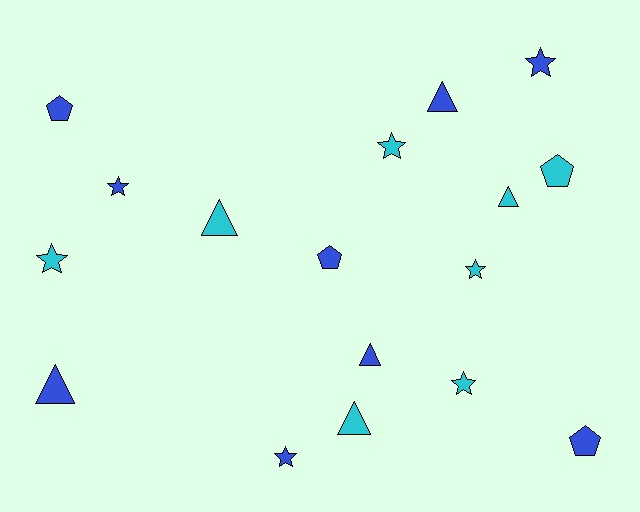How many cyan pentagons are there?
There is 1 cyan pentagon.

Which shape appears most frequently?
Star, with 7 objects.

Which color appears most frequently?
Blue, with 9 objects.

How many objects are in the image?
There are 17 objects.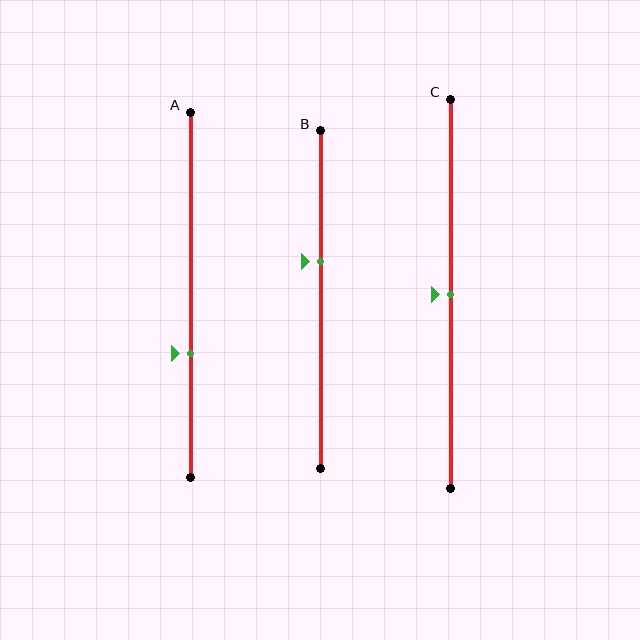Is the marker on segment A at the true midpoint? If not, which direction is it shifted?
No, the marker on segment A is shifted downward by about 16% of the segment length.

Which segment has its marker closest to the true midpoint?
Segment C has its marker closest to the true midpoint.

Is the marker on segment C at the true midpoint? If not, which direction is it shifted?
Yes, the marker on segment C is at the true midpoint.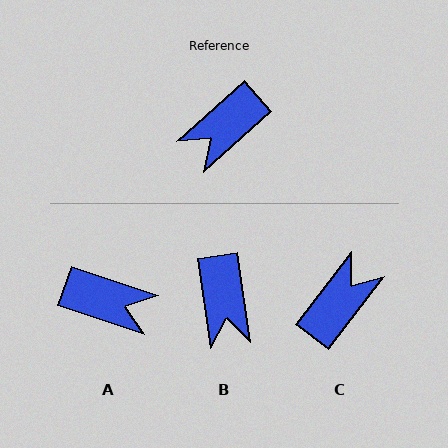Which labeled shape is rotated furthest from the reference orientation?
C, about 169 degrees away.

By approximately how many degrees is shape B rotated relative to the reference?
Approximately 56 degrees counter-clockwise.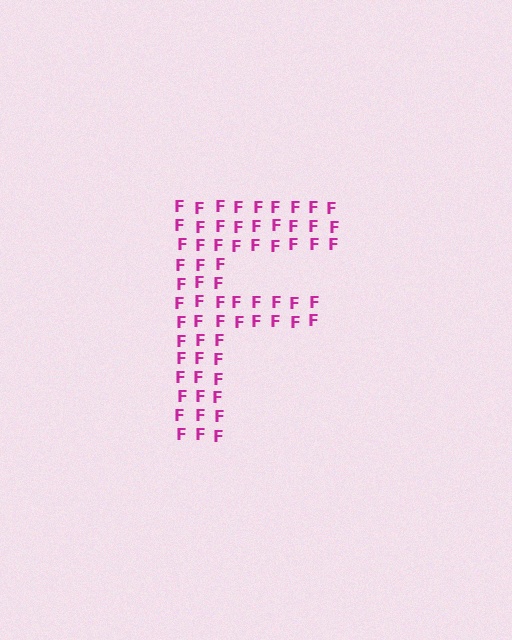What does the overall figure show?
The overall figure shows the letter F.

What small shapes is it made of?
It is made of small letter F's.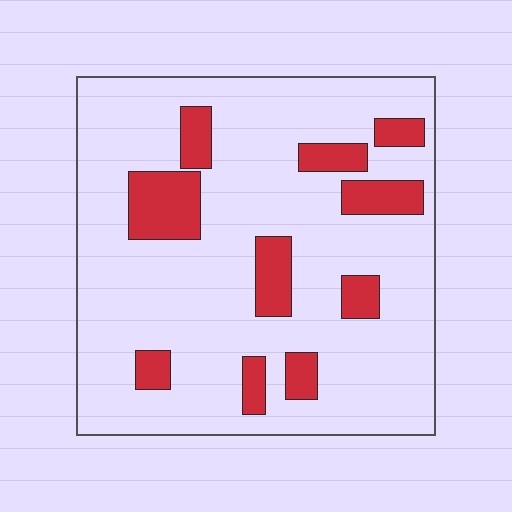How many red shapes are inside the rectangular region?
10.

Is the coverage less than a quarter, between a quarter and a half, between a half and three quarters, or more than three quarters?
Less than a quarter.